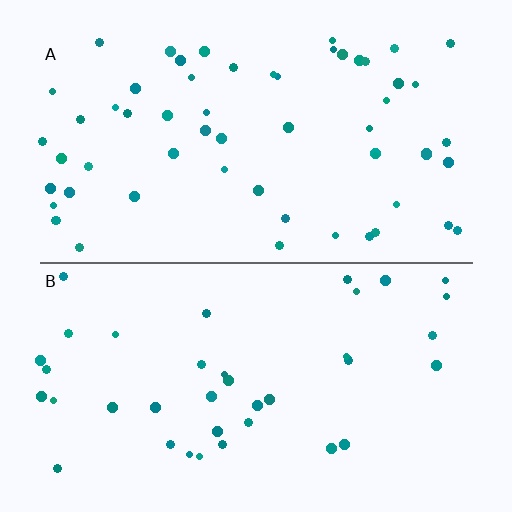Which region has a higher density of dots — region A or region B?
A (the top).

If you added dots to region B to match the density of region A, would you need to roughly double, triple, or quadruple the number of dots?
Approximately double.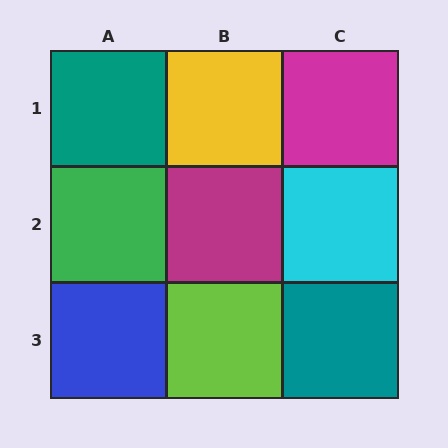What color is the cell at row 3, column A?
Blue.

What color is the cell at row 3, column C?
Teal.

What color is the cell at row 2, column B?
Magenta.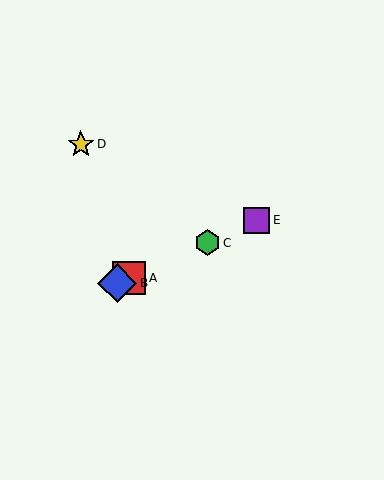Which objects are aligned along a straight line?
Objects A, B, C, E are aligned along a straight line.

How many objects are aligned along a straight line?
4 objects (A, B, C, E) are aligned along a straight line.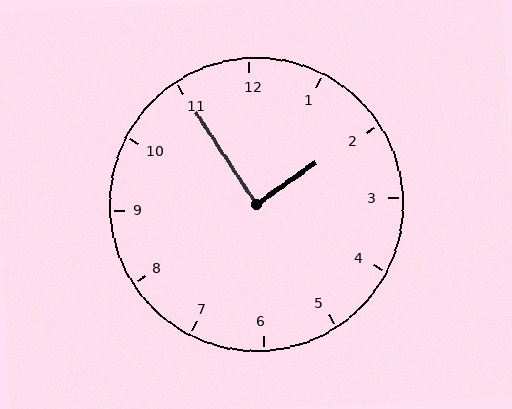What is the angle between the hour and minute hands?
Approximately 88 degrees.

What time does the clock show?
1:55.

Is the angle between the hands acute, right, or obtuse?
It is right.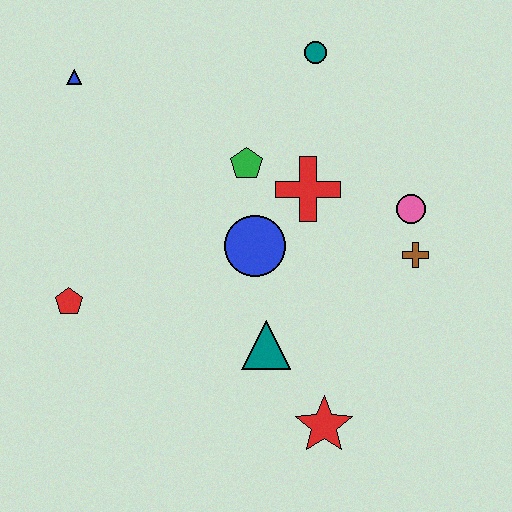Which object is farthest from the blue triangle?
The red star is farthest from the blue triangle.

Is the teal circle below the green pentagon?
No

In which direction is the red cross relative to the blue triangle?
The red cross is to the right of the blue triangle.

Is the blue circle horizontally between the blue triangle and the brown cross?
Yes